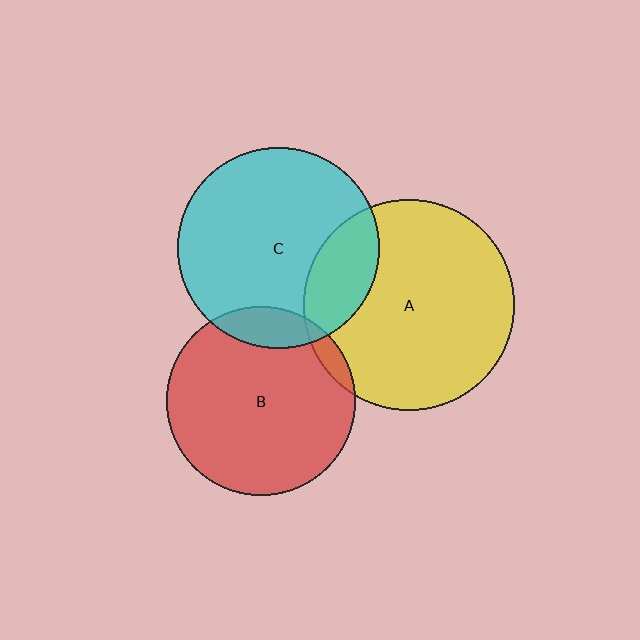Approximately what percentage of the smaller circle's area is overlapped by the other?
Approximately 20%.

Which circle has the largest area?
Circle A (yellow).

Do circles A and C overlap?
Yes.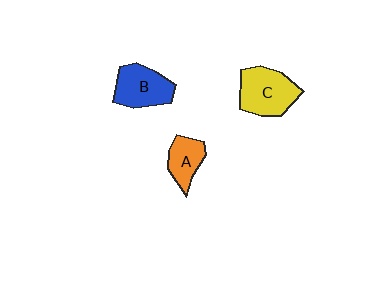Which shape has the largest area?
Shape C (yellow).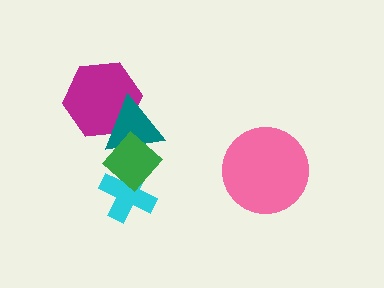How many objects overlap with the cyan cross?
1 object overlaps with the cyan cross.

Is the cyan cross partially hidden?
Yes, it is partially covered by another shape.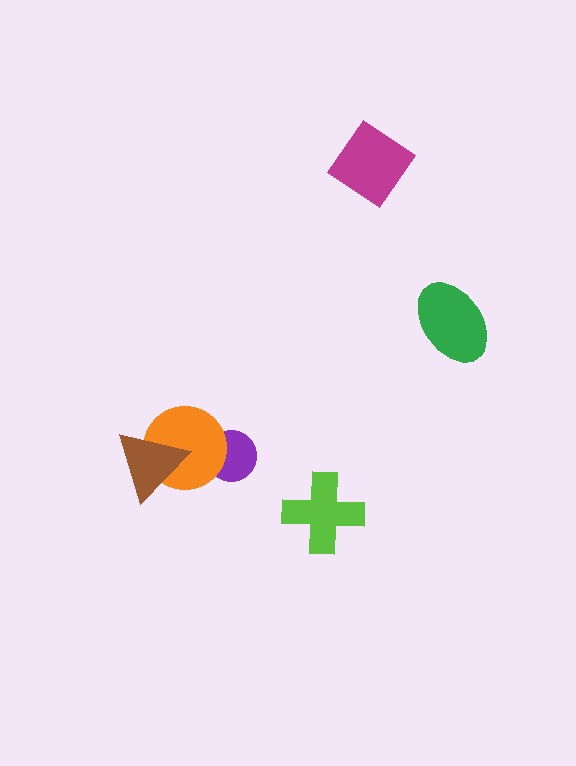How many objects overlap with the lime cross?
0 objects overlap with the lime cross.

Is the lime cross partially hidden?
No, no other shape covers it.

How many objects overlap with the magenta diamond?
0 objects overlap with the magenta diamond.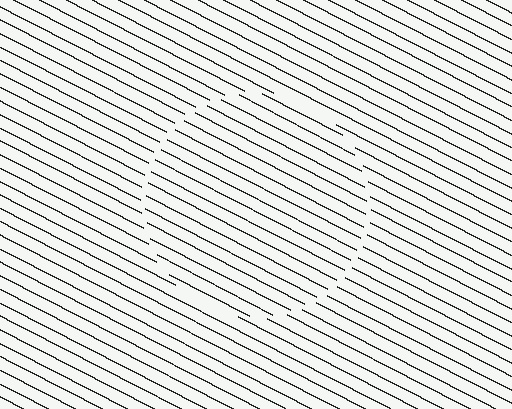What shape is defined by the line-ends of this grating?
An illusory circle. The interior of the shape contains the same grating, shifted by half a period — the contour is defined by the phase discontinuity where line-ends from the inner and outer gratings abut.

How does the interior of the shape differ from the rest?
The interior of the shape contains the same grating, shifted by half a period — the contour is defined by the phase discontinuity where line-ends from the inner and outer gratings abut.